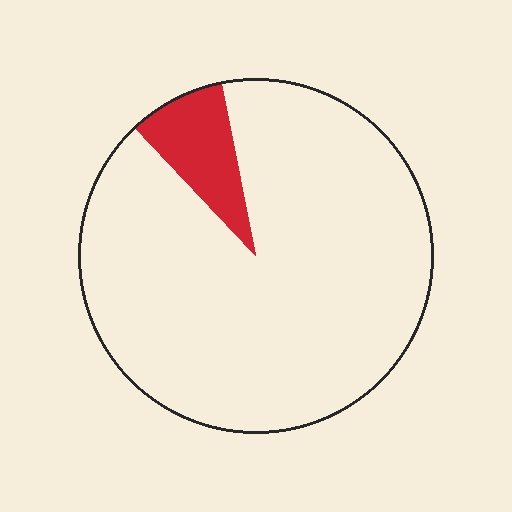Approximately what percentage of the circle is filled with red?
Approximately 10%.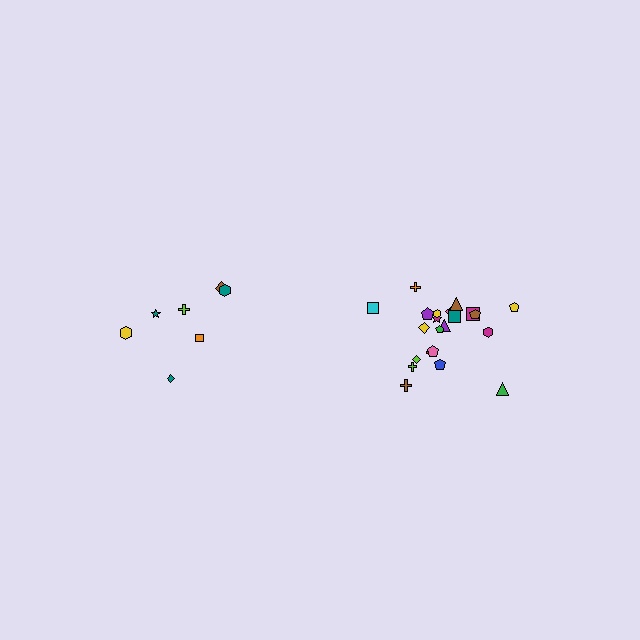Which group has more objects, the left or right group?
The right group.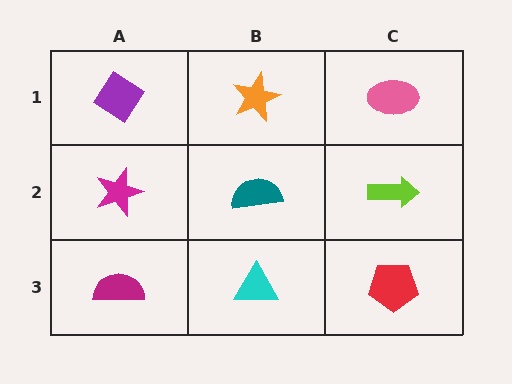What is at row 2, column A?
A magenta star.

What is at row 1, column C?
A pink ellipse.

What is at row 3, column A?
A magenta semicircle.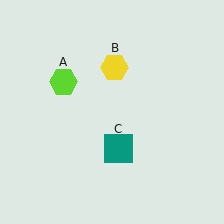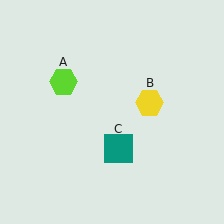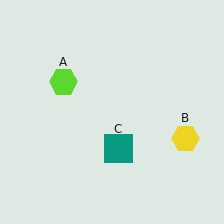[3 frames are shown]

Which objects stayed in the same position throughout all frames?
Lime hexagon (object A) and teal square (object C) remained stationary.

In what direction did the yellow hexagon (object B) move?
The yellow hexagon (object B) moved down and to the right.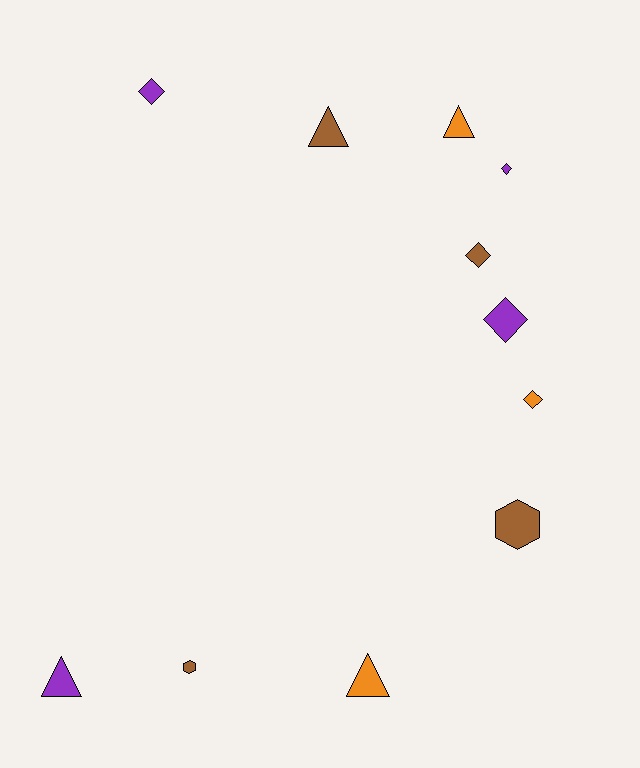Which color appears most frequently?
Purple, with 4 objects.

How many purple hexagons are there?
There are no purple hexagons.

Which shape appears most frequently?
Diamond, with 5 objects.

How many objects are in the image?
There are 11 objects.